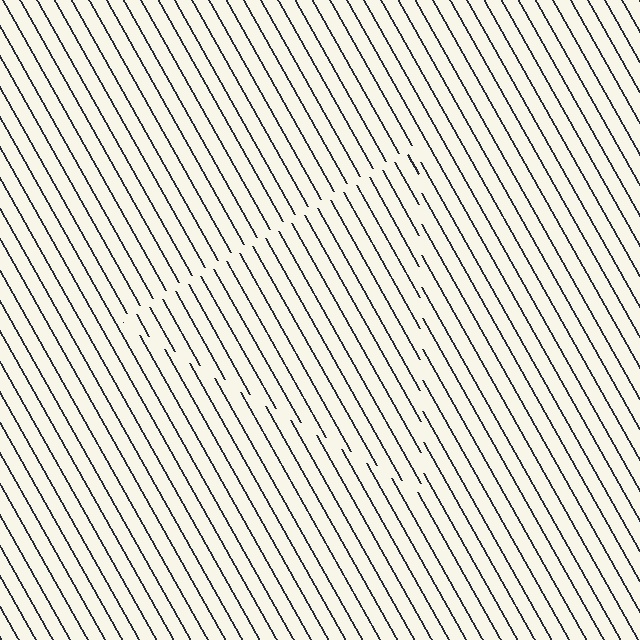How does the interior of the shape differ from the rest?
The interior of the shape contains the same grating, shifted by half a period — the contour is defined by the phase discontinuity where line-ends from the inner and outer gratings abut.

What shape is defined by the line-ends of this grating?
An illusory triangle. The interior of the shape contains the same grating, shifted by half a period — the contour is defined by the phase discontinuity where line-ends from the inner and outer gratings abut.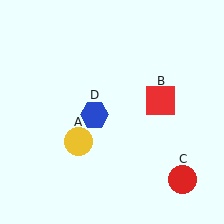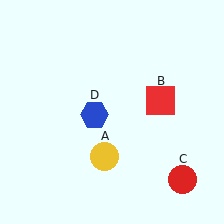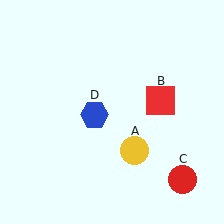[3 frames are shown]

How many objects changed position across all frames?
1 object changed position: yellow circle (object A).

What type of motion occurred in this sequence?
The yellow circle (object A) rotated counterclockwise around the center of the scene.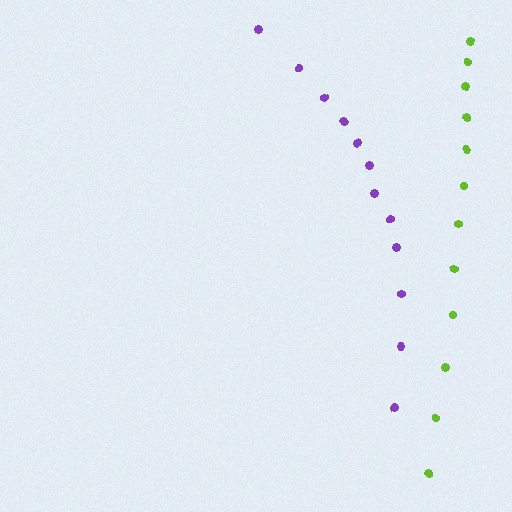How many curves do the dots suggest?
There are 2 distinct paths.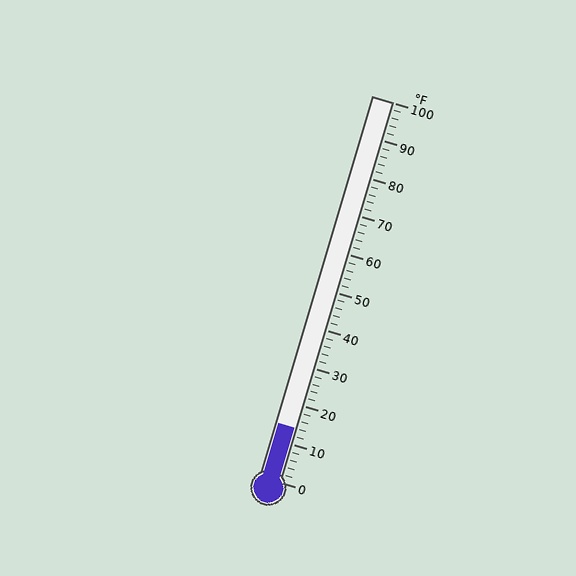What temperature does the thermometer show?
The thermometer shows approximately 14°F.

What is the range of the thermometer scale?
The thermometer scale ranges from 0°F to 100°F.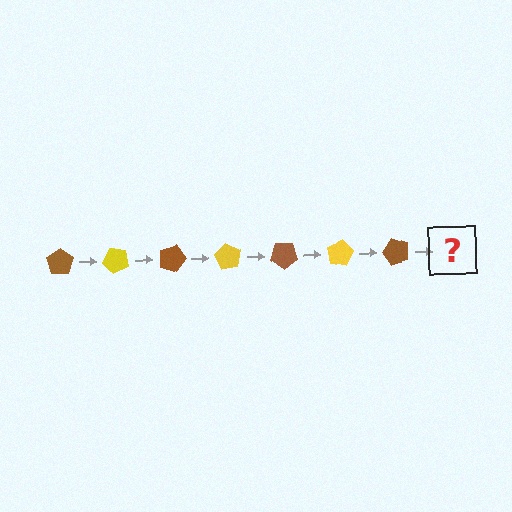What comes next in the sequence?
The next element should be a yellow pentagon, rotated 315 degrees from the start.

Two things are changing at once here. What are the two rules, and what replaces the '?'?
The two rules are that it rotates 45 degrees each step and the color cycles through brown and yellow. The '?' should be a yellow pentagon, rotated 315 degrees from the start.